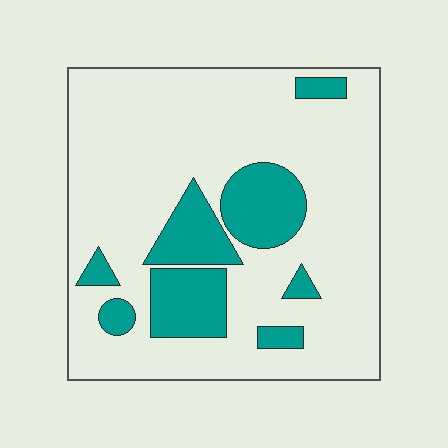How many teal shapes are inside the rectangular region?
8.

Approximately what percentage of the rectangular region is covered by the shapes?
Approximately 20%.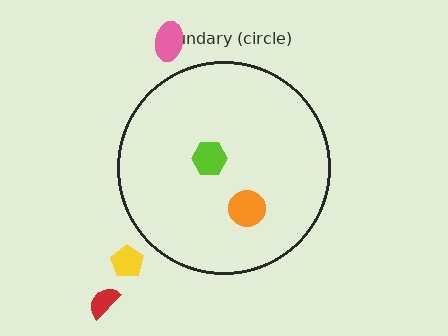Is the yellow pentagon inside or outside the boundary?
Outside.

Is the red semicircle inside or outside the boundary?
Outside.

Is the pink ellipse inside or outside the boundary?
Outside.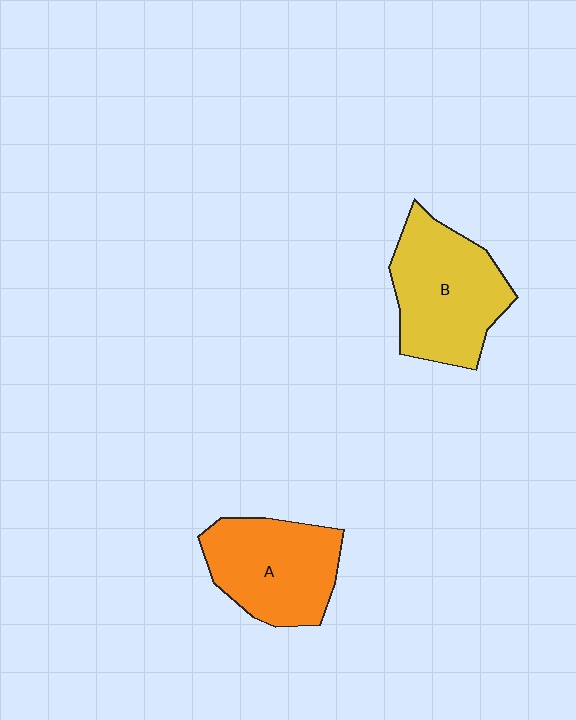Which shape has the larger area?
Shape B (yellow).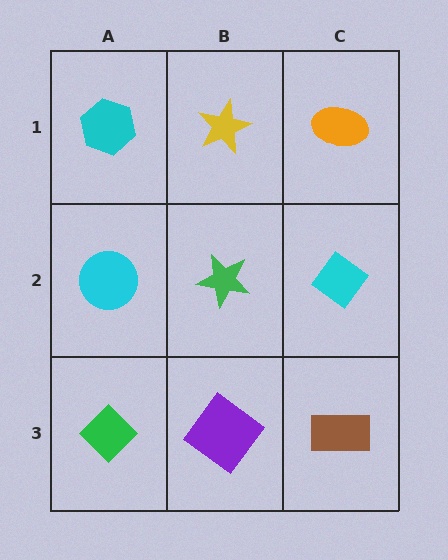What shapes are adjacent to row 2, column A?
A cyan hexagon (row 1, column A), a green diamond (row 3, column A), a green star (row 2, column B).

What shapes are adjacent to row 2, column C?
An orange ellipse (row 1, column C), a brown rectangle (row 3, column C), a green star (row 2, column B).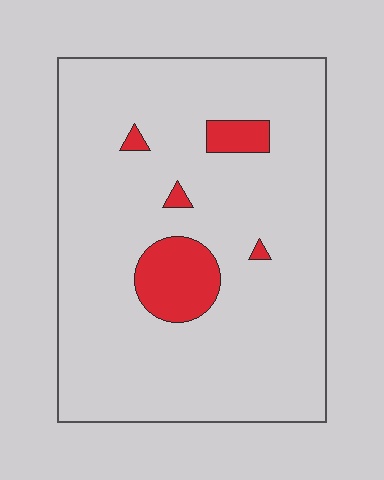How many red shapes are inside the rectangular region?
5.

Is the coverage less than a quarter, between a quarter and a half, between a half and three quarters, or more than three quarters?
Less than a quarter.